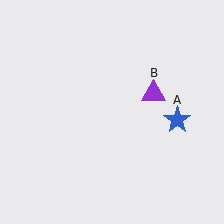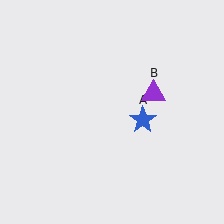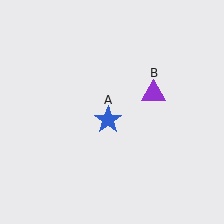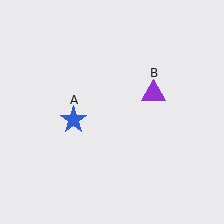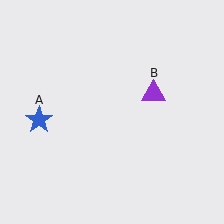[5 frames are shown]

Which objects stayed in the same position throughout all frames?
Purple triangle (object B) remained stationary.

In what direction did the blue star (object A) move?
The blue star (object A) moved left.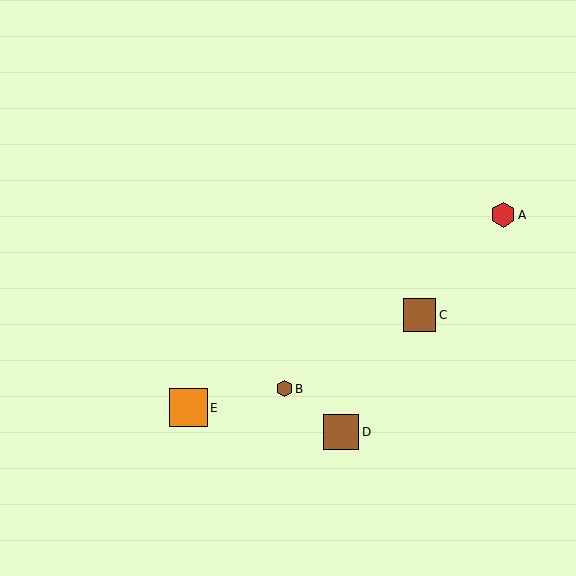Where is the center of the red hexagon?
The center of the red hexagon is at (503, 215).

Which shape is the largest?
The orange square (labeled E) is the largest.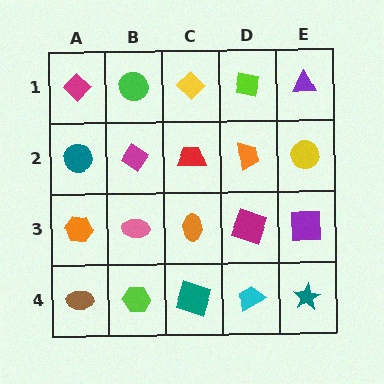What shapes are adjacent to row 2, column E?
A purple triangle (row 1, column E), a purple square (row 3, column E), an orange trapezoid (row 2, column D).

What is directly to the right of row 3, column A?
A pink ellipse.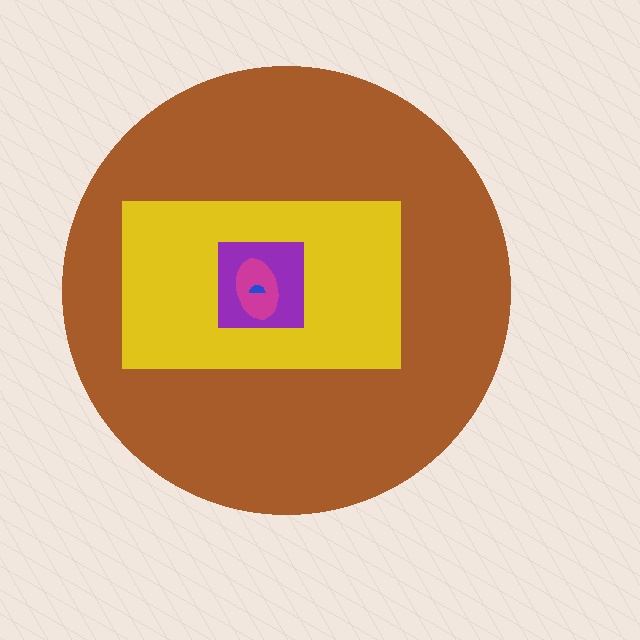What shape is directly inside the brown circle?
The yellow rectangle.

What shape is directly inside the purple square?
The magenta ellipse.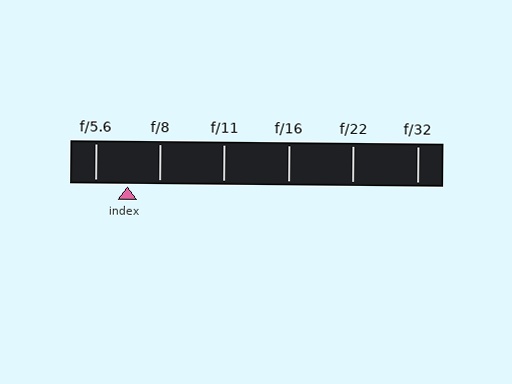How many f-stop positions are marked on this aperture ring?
There are 6 f-stop positions marked.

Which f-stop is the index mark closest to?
The index mark is closest to f/8.